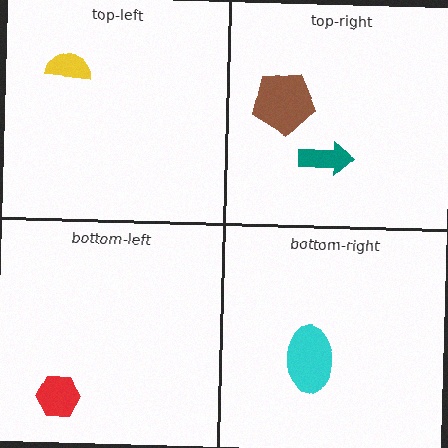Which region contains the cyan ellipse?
The bottom-right region.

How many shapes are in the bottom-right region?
1.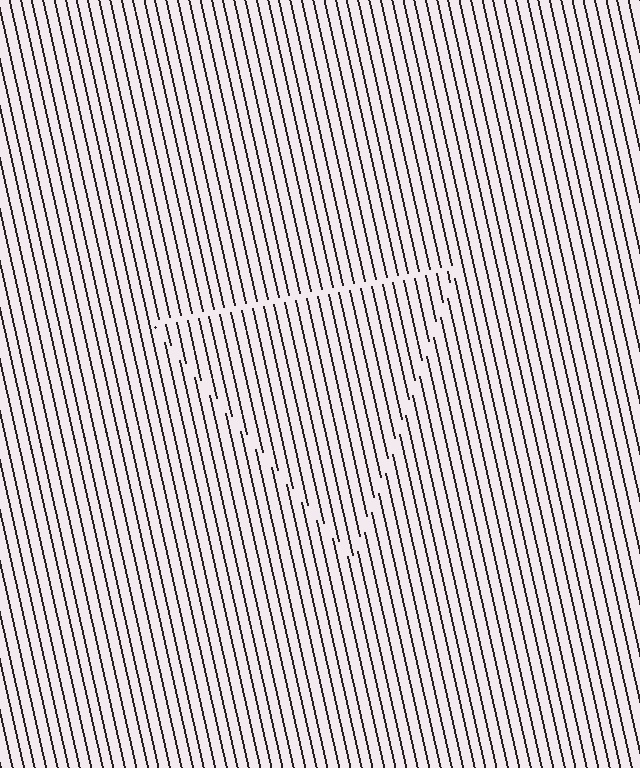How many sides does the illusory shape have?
3 sides — the line-ends trace a triangle.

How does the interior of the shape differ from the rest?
The interior of the shape contains the same grating, shifted by half a period — the contour is defined by the phase discontinuity where line-ends from the inner and outer gratings abut.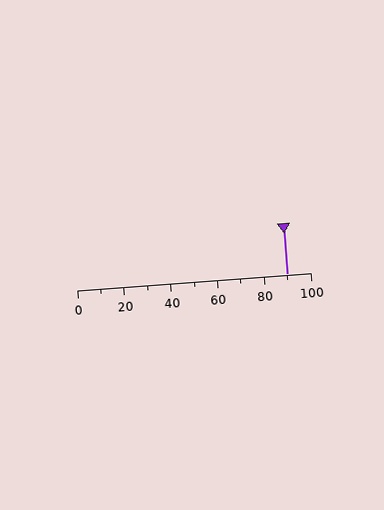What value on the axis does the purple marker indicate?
The marker indicates approximately 90.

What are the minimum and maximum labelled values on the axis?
The axis runs from 0 to 100.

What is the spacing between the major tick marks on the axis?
The major ticks are spaced 20 apart.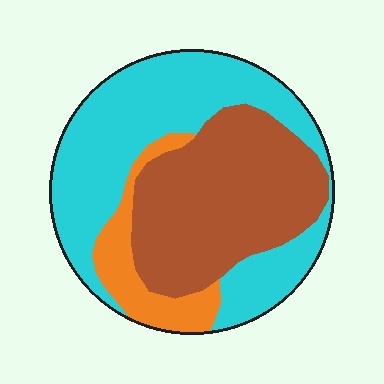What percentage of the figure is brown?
Brown takes up about two fifths (2/5) of the figure.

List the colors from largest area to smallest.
From largest to smallest: cyan, brown, orange.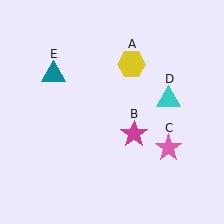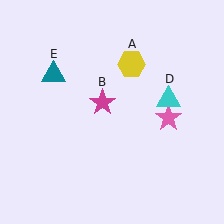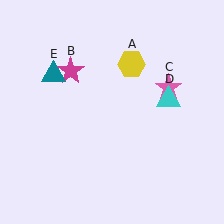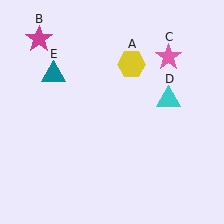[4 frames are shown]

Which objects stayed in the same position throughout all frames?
Yellow hexagon (object A) and cyan triangle (object D) and teal triangle (object E) remained stationary.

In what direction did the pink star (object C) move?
The pink star (object C) moved up.